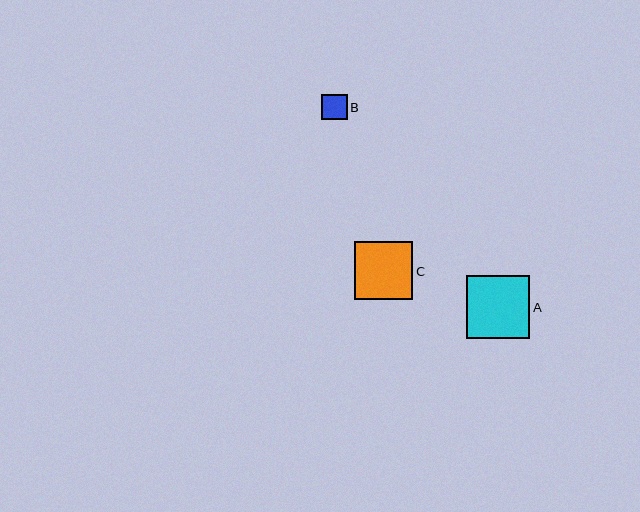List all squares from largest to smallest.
From largest to smallest: A, C, B.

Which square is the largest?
Square A is the largest with a size of approximately 64 pixels.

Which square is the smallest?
Square B is the smallest with a size of approximately 26 pixels.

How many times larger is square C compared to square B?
Square C is approximately 2.3 times the size of square B.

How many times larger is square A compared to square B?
Square A is approximately 2.5 times the size of square B.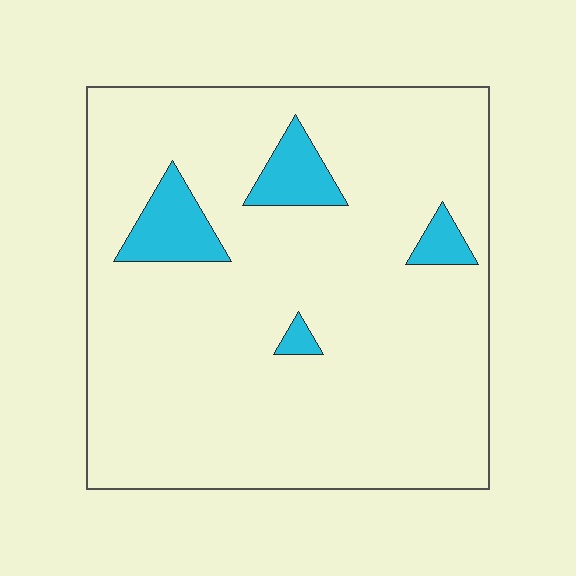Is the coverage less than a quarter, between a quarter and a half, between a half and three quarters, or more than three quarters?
Less than a quarter.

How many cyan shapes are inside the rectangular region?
4.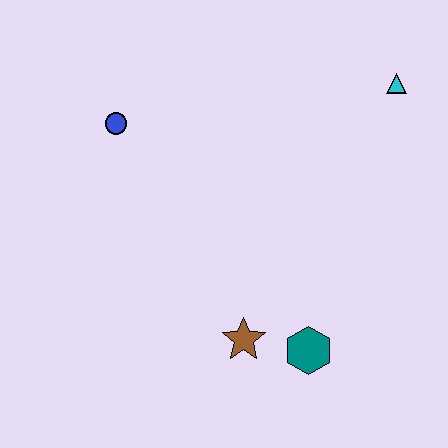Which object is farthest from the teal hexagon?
The blue circle is farthest from the teal hexagon.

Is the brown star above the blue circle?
No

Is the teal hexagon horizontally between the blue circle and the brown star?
No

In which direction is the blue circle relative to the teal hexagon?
The blue circle is above the teal hexagon.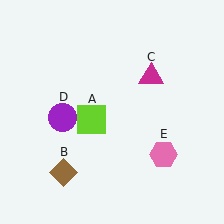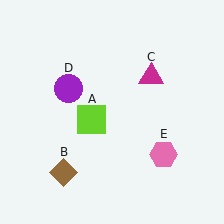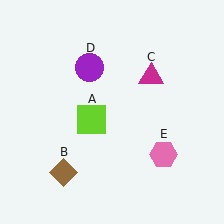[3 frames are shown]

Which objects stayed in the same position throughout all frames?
Lime square (object A) and brown diamond (object B) and magenta triangle (object C) and pink hexagon (object E) remained stationary.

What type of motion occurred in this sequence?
The purple circle (object D) rotated clockwise around the center of the scene.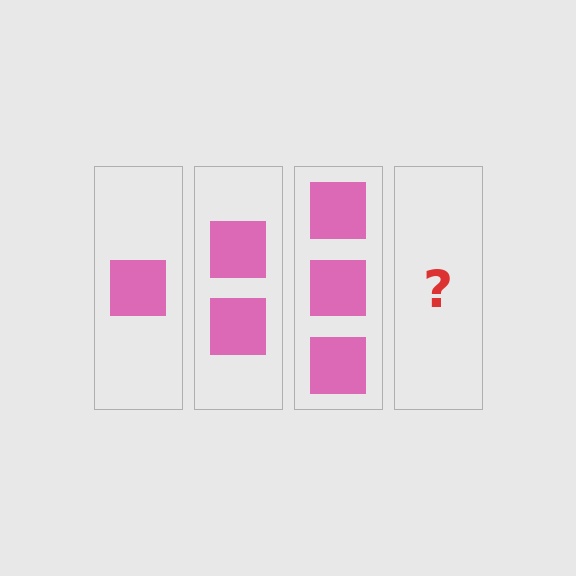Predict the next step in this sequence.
The next step is 4 squares.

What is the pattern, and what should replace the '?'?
The pattern is that each step adds one more square. The '?' should be 4 squares.